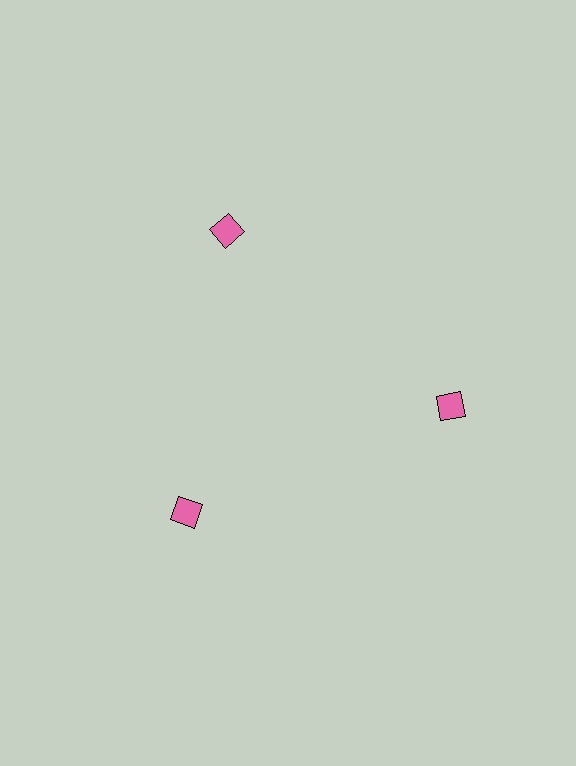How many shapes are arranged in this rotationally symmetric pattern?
There are 3 shapes, arranged in 3 groups of 1.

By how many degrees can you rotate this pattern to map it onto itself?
The pattern maps onto itself every 120 degrees of rotation.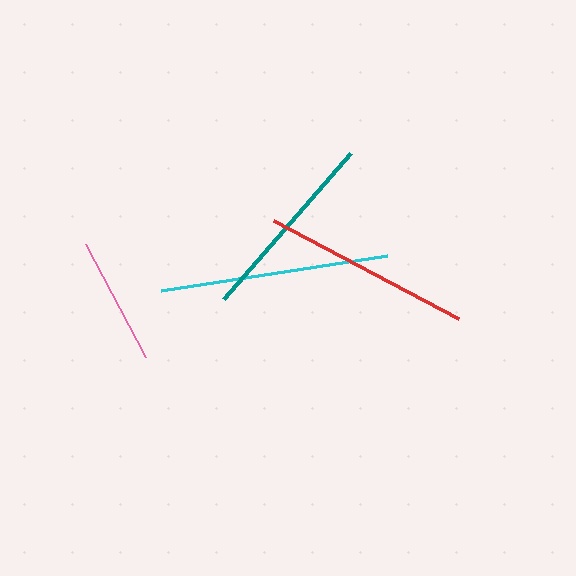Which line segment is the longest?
The cyan line is the longest at approximately 228 pixels.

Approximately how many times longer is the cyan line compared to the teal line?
The cyan line is approximately 1.2 times the length of the teal line.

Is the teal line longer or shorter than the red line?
The red line is longer than the teal line.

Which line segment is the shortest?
The pink line is the shortest at approximately 127 pixels.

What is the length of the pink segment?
The pink segment is approximately 127 pixels long.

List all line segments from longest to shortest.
From longest to shortest: cyan, red, teal, pink.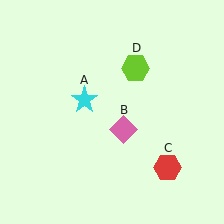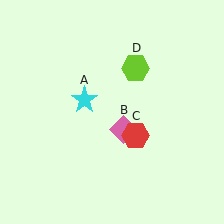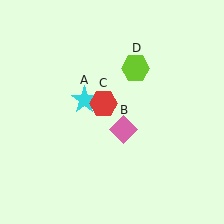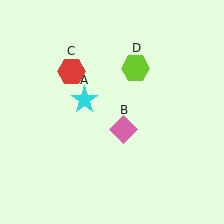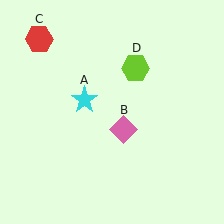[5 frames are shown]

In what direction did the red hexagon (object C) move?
The red hexagon (object C) moved up and to the left.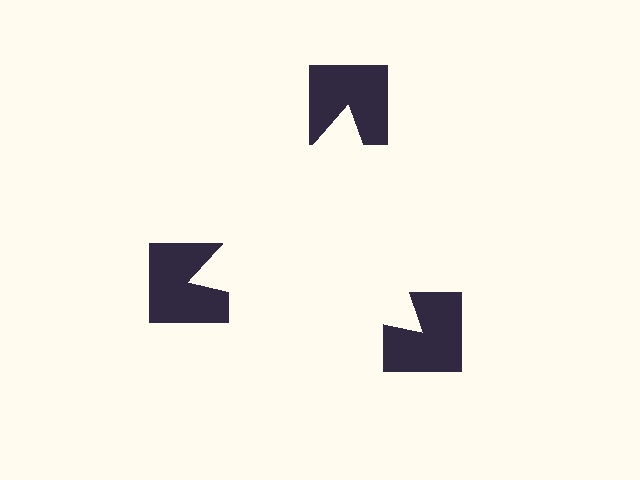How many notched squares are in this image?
There are 3 — one at each vertex of the illusory triangle.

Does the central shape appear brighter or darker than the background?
It typically appears slightly brighter than the background, even though no actual brightness change is drawn.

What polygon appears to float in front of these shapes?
An illusory triangle — its edges are inferred from the aligned wedge cuts in the notched squares, not physically drawn.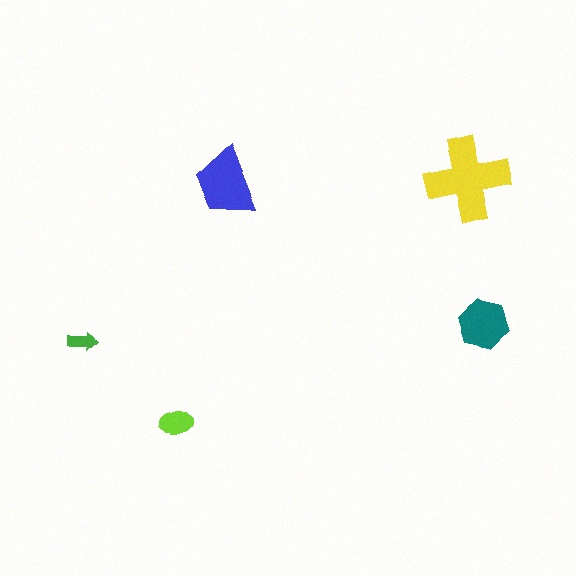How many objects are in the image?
There are 5 objects in the image.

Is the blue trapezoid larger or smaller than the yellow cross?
Smaller.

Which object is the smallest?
The green arrow.